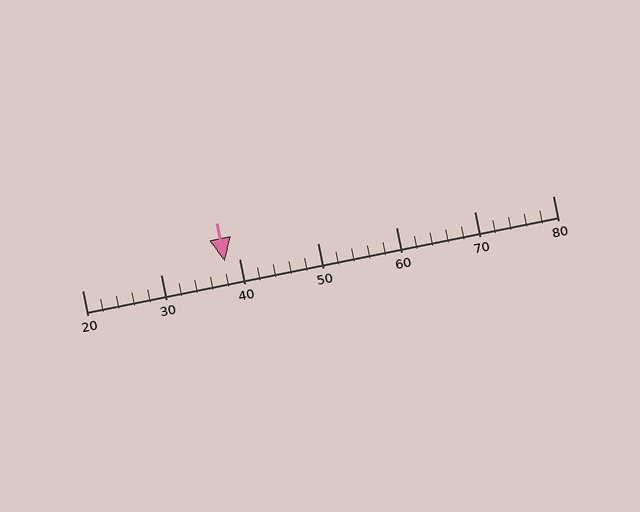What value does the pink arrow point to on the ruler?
The pink arrow points to approximately 38.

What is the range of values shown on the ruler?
The ruler shows values from 20 to 80.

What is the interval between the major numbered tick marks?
The major tick marks are spaced 10 units apart.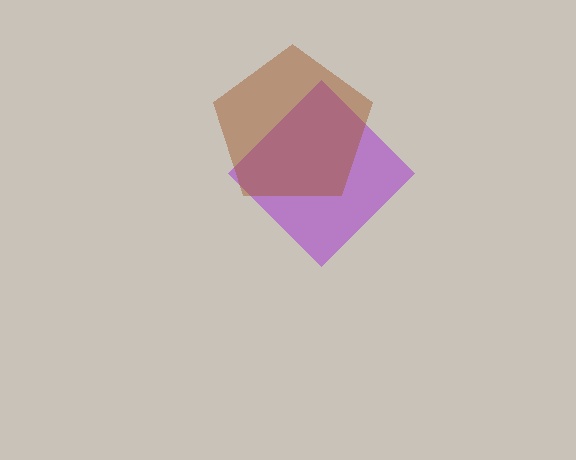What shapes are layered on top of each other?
The layered shapes are: a purple diamond, a brown pentagon.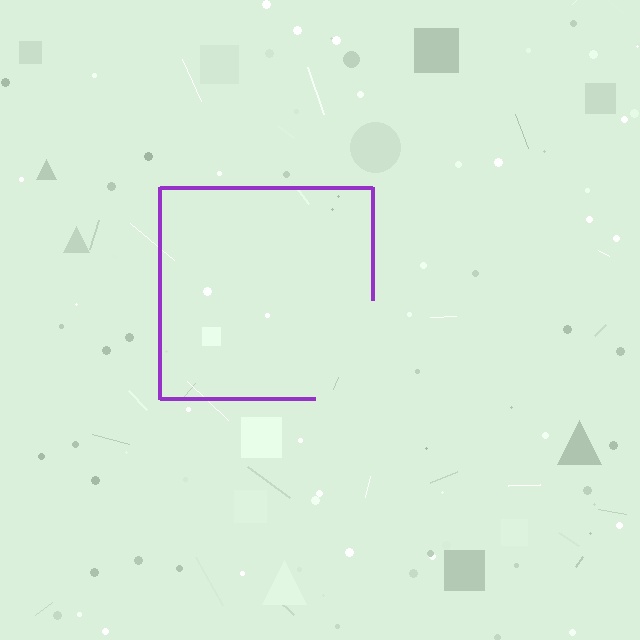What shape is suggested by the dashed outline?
The dashed outline suggests a square.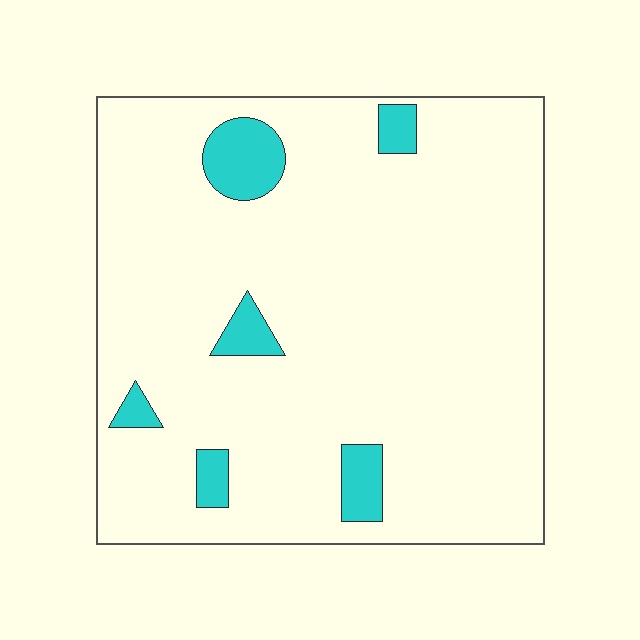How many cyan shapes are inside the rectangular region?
6.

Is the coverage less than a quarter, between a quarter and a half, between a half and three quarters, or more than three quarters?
Less than a quarter.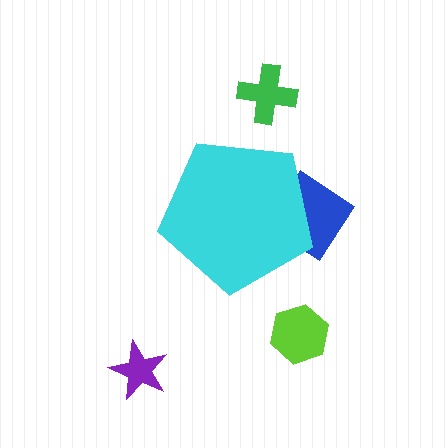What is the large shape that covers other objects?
A cyan pentagon.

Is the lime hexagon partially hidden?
No, the lime hexagon is fully visible.